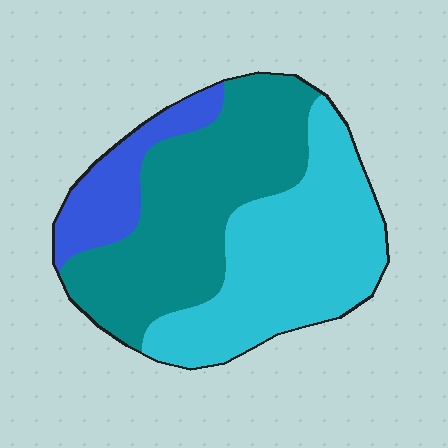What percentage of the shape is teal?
Teal takes up between a quarter and a half of the shape.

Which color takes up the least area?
Blue, at roughly 15%.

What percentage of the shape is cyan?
Cyan takes up about two fifths (2/5) of the shape.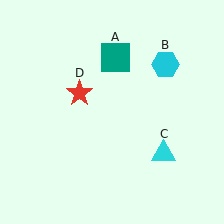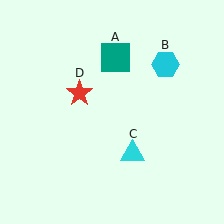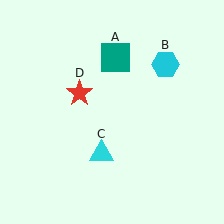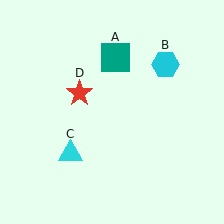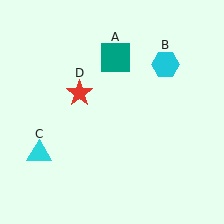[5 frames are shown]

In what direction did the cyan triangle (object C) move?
The cyan triangle (object C) moved left.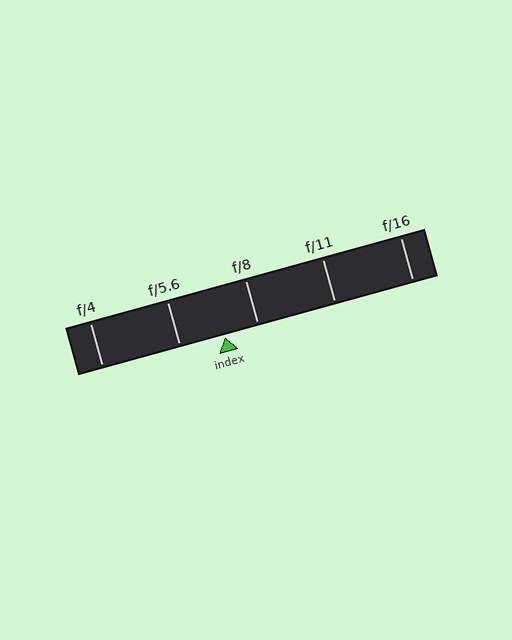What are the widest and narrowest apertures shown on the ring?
The widest aperture shown is f/4 and the narrowest is f/16.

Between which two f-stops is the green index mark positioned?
The index mark is between f/5.6 and f/8.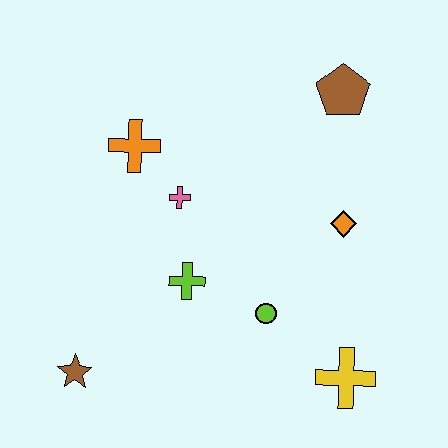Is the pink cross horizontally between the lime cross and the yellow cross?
No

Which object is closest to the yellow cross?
The lime circle is closest to the yellow cross.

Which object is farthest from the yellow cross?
The orange cross is farthest from the yellow cross.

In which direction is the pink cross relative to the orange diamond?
The pink cross is to the left of the orange diamond.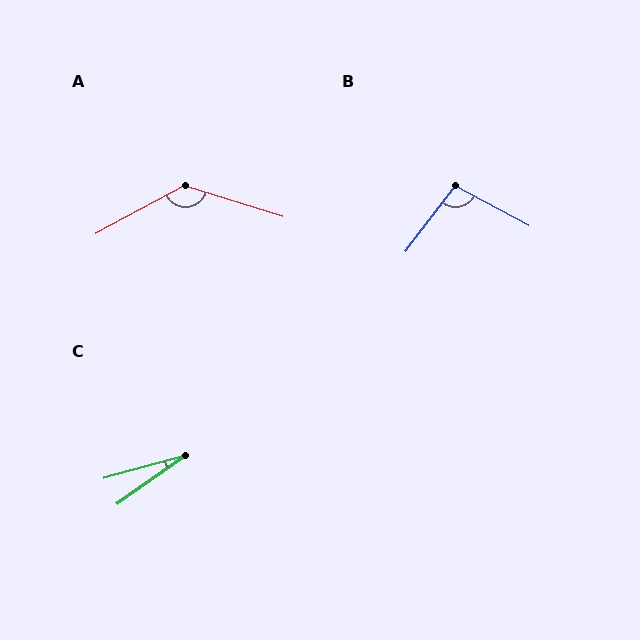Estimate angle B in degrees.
Approximately 99 degrees.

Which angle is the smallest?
C, at approximately 20 degrees.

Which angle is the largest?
A, at approximately 134 degrees.